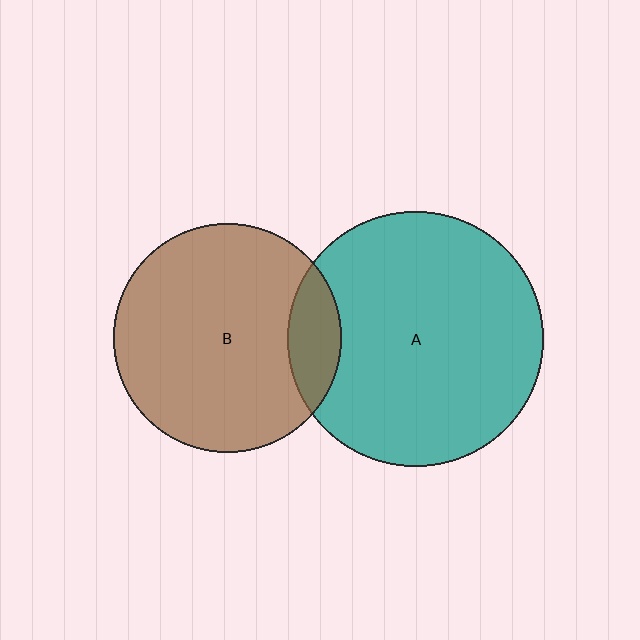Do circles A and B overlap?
Yes.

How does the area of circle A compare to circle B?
Approximately 1.2 times.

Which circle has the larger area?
Circle A (teal).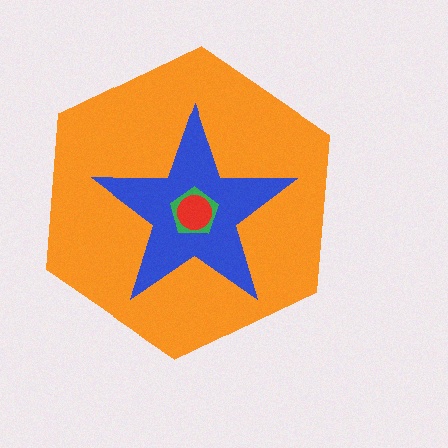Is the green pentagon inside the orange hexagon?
Yes.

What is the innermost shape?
The red circle.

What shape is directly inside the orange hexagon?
The blue star.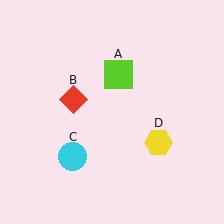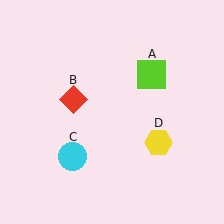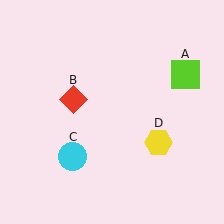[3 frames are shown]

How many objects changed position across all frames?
1 object changed position: lime square (object A).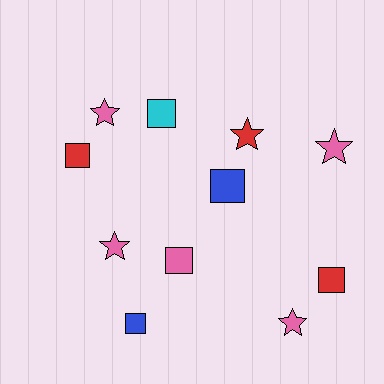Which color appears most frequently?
Pink, with 5 objects.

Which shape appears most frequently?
Square, with 6 objects.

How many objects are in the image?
There are 11 objects.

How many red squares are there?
There are 2 red squares.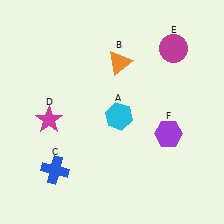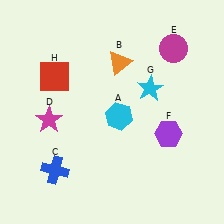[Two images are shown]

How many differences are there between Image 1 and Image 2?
There are 2 differences between the two images.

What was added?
A cyan star (G), a red square (H) were added in Image 2.